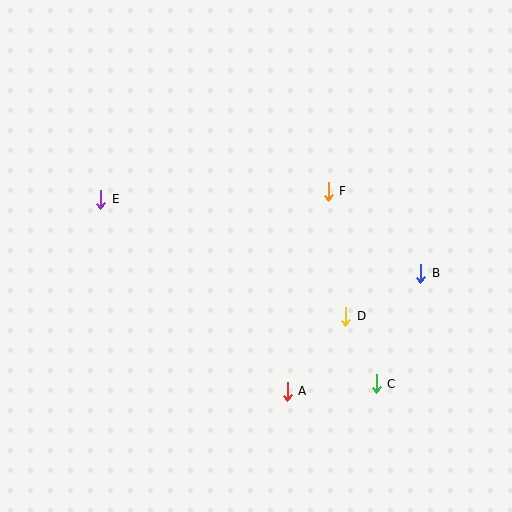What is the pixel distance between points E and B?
The distance between E and B is 328 pixels.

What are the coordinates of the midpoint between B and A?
The midpoint between B and A is at (354, 332).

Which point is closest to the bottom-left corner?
Point A is closest to the bottom-left corner.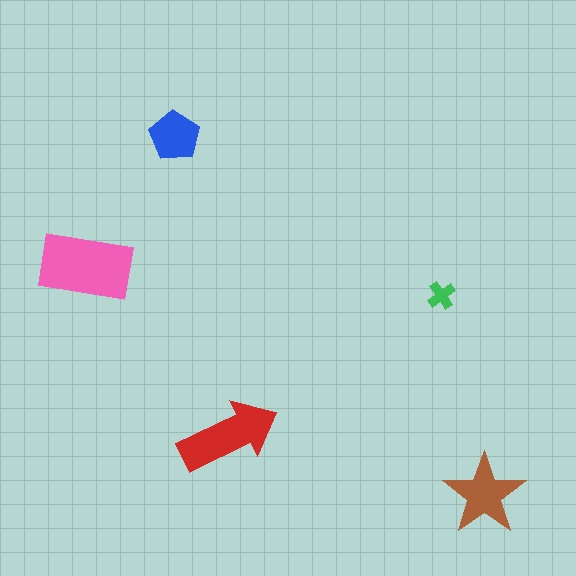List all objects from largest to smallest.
The pink rectangle, the red arrow, the brown star, the blue pentagon, the green cross.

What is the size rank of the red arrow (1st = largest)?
2nd.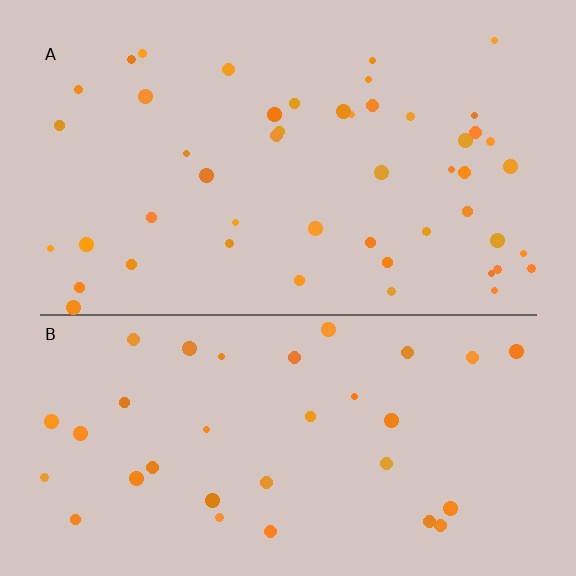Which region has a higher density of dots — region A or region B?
A (the top).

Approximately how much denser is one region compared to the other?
Approximately 1.4× — region A over region B.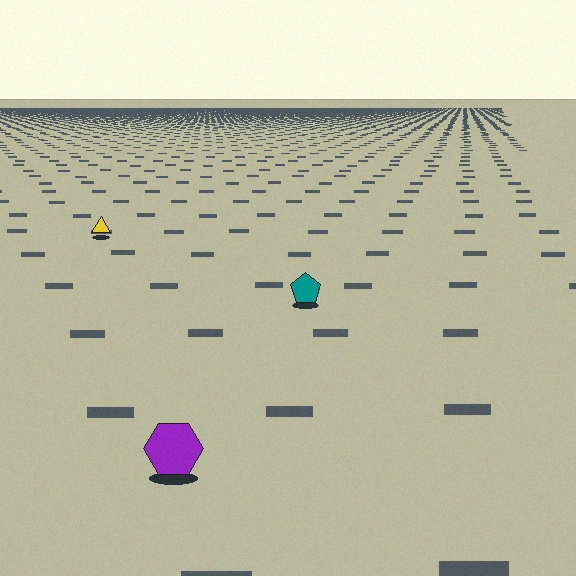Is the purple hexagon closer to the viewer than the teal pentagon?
Yes. The purple hexagon is closer — you can tell from the texture gradient: the ground texture is coarser near it.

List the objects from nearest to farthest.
From nearest to farthest: the purple hexagon, the teal pentagon, the yellow triangle.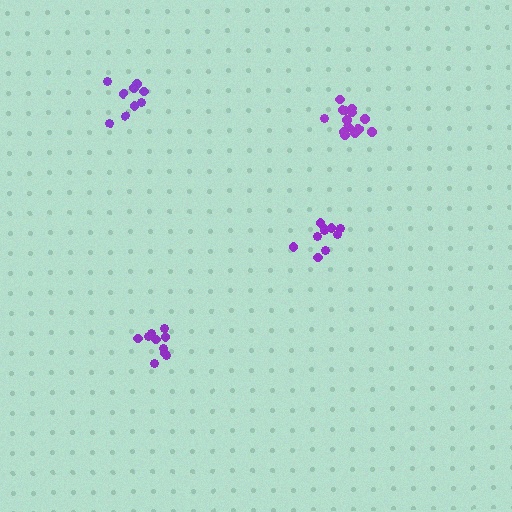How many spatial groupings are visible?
There are 4 spatial groupings.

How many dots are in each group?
Group 1: 10 dots, Group 2: 10 dots, Group 3: 14 dots, Group 4: 9 dots (43 total).